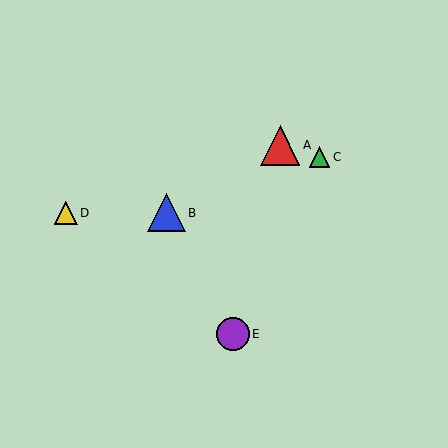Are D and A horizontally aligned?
No, D is at y≈213 and A is at y≈145.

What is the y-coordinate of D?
Object D is at y≈213.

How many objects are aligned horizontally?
2 objects (B, D) are aligned horizontally.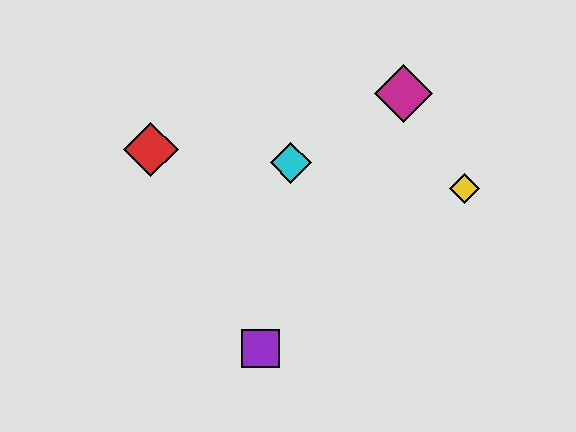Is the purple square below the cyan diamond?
Yes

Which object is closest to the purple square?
The cyan diamond is closest to the purple square.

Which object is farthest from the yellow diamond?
The red diamond is farthest from the yellow diamond.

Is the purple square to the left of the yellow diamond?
Yes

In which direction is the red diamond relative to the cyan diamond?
The red diamond is to the left of the cyan diamond.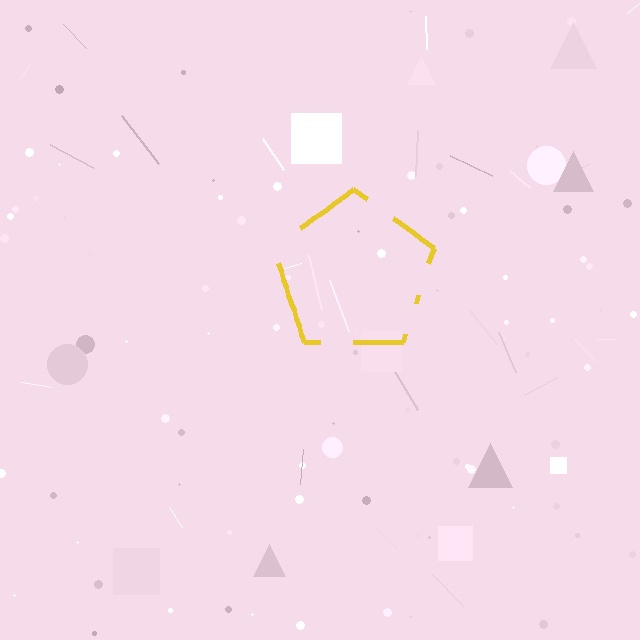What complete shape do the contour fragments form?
The contour fragments form a pentagon.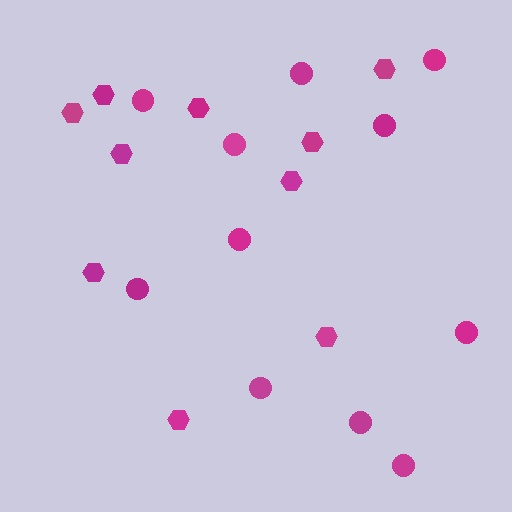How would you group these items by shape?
There are 2 groups: one group of circles (11) and one group of hexagons (10).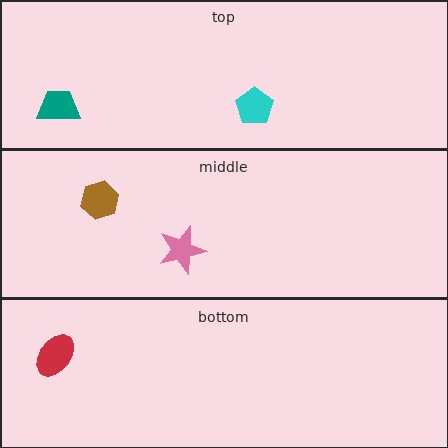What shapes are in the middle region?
The brown hexagon, the pink star.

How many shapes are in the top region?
2.